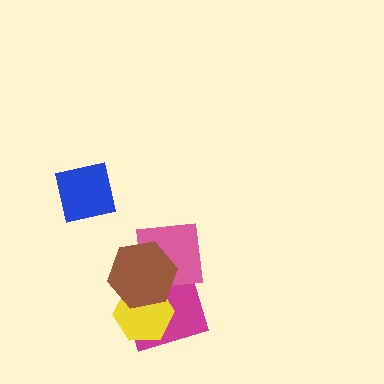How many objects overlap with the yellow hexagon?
3 objects overlap with the yellow hexagon.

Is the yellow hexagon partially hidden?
Yes, it is partially covered by another shape.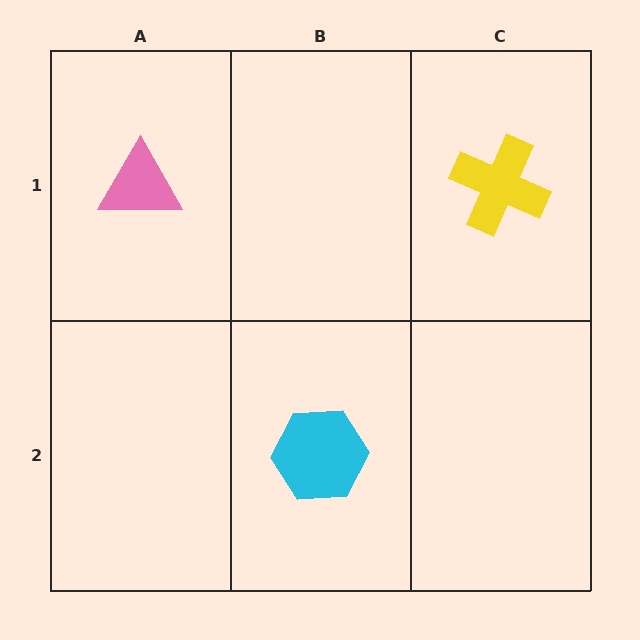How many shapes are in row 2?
1 shape.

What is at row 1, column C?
A yellow cross.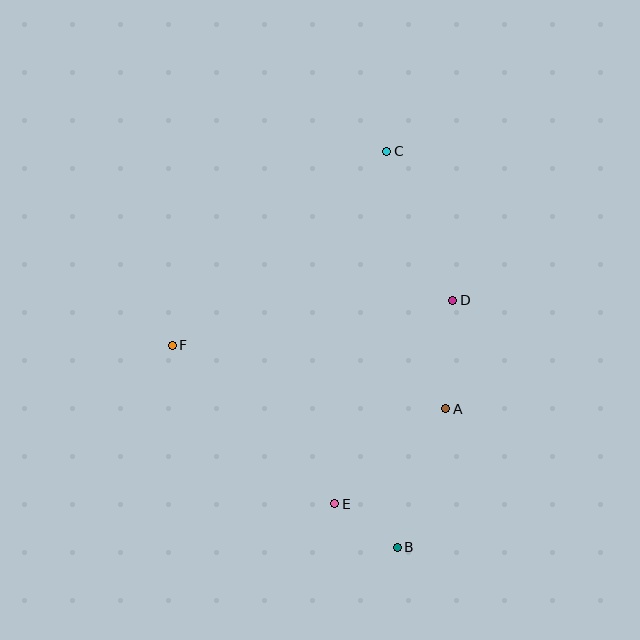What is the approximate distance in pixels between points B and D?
The distance between B and D is approximately 253 pixels.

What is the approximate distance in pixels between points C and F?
The distance between C and F is approximately 289 pixels.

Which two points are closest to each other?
Points B and E are closest to each other.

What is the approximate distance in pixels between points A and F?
The distance between A and F is approximately 281 pixels.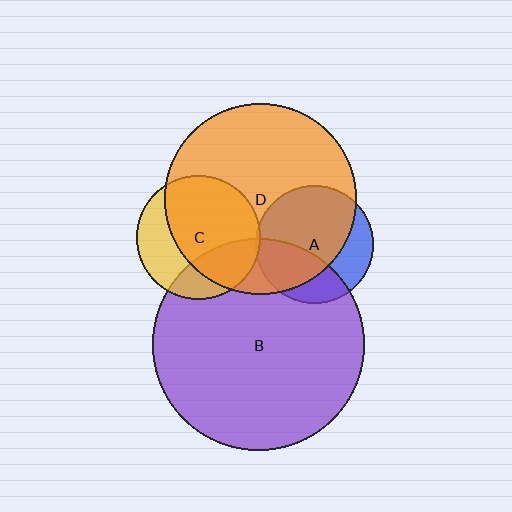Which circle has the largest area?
Circle B (purple).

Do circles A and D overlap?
Yes.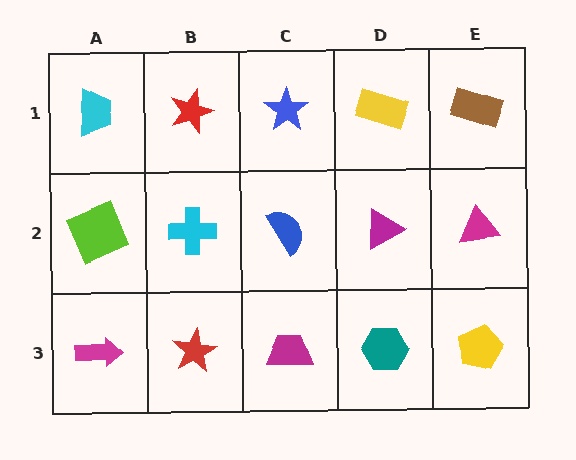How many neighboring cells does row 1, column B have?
3.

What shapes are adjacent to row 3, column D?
A magenta triangle (row 2, column D), a magenta trapezoid (row 3, column C), a yellow pentagon (row 3, column E).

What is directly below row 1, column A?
A lime square.